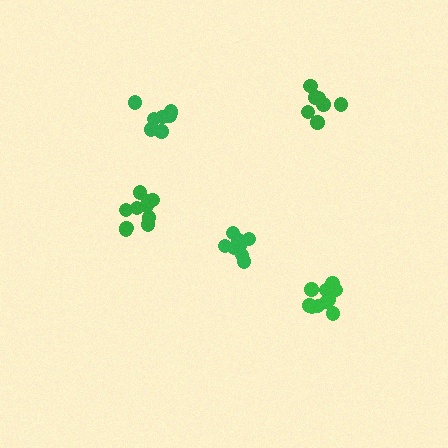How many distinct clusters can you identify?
There are 5 distinct clusters.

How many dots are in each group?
Group 1: 10 dots, Group 2: 8 dots, Group 3: 10 dots, Group 4: 9 dots, Group 5: 8 dots (45 total).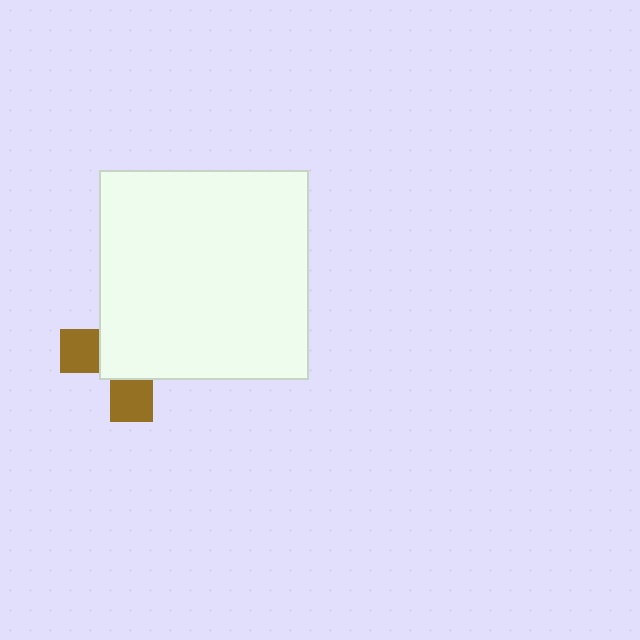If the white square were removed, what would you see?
You would see the complete brown cross.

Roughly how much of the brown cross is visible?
A small part of it is visible (roughly 34%).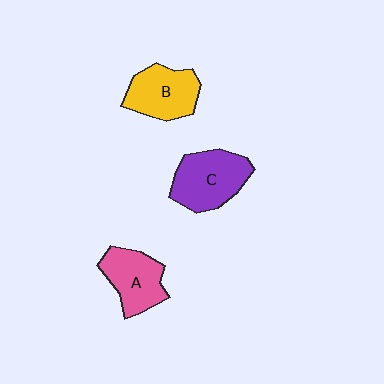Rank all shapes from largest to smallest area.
From largest to smallest: C (purple), B (yellow), A (pink).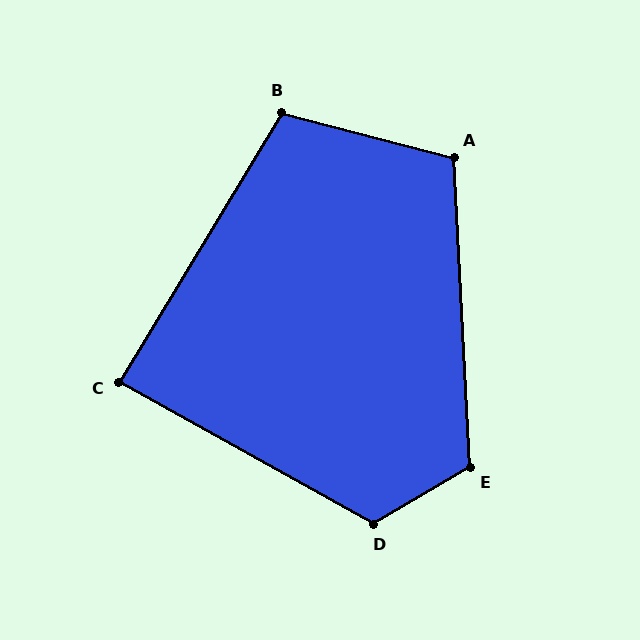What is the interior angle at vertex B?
Approximately 107 degrees (obtuse).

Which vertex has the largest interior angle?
D, at approximately 121 degrees.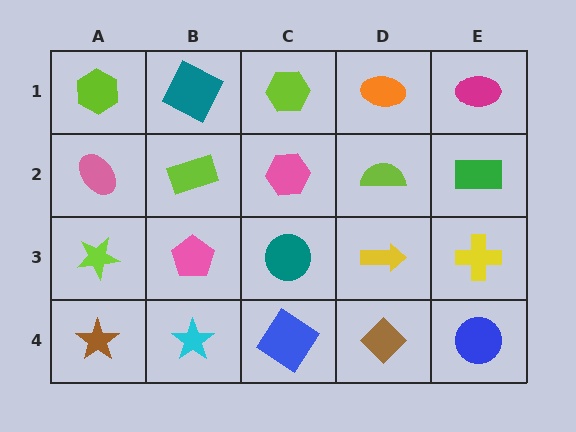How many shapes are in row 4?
5 shapes.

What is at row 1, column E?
A magenta ellipse.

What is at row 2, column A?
A pink ellipse.